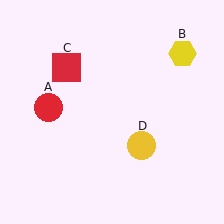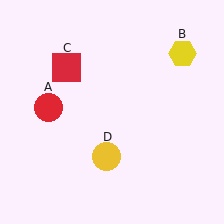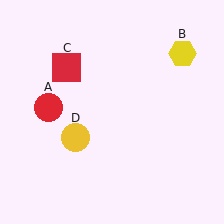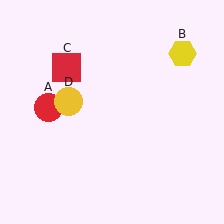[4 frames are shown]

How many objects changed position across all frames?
1 object changed position: yellow circle (object D).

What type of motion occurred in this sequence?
The yellow circle (object D) rotated clockwise around the center of the scene.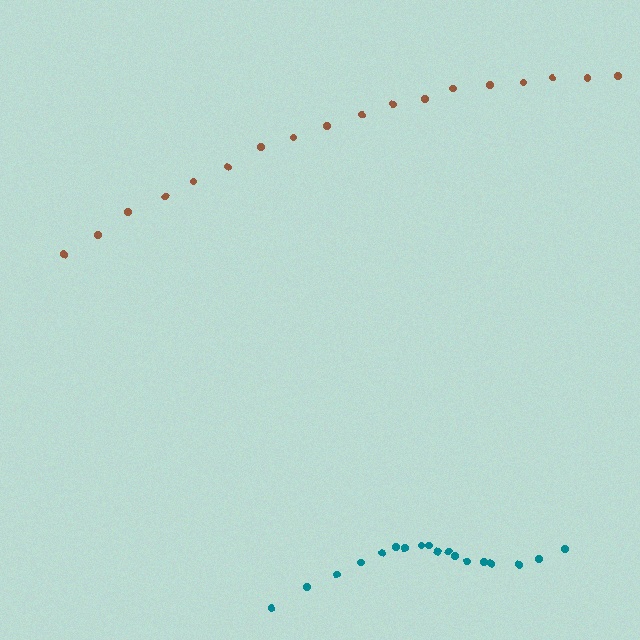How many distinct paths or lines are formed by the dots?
There are 2 distinct paths.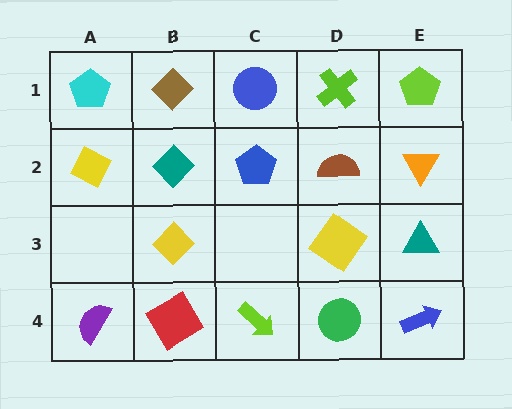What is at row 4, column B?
A red diamond.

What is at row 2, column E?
An orange triangle.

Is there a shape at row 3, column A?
No, that cell is empty.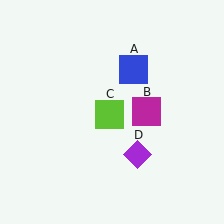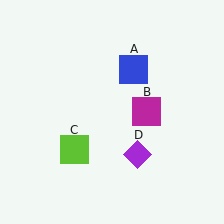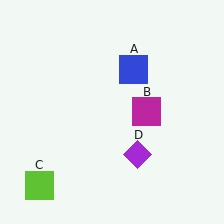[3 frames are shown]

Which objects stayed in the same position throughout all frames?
Blue square (object A) and magenta square (object B) and purple diamond (object D) remained stationary.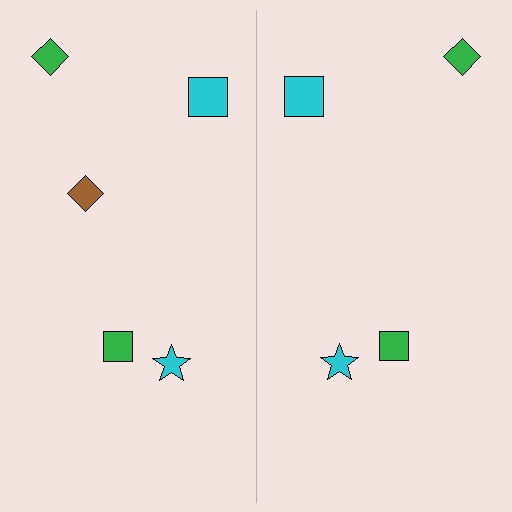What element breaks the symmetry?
A brown diamond is missing from the right side.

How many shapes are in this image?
There are 9 shapes in this image.